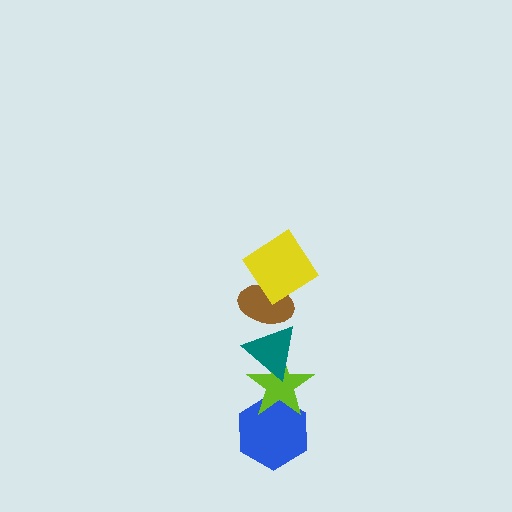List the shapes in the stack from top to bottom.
From top to bottom: the yellow diamond, the brown ellipse, the teal triangle, the lime star, the blue hexagon.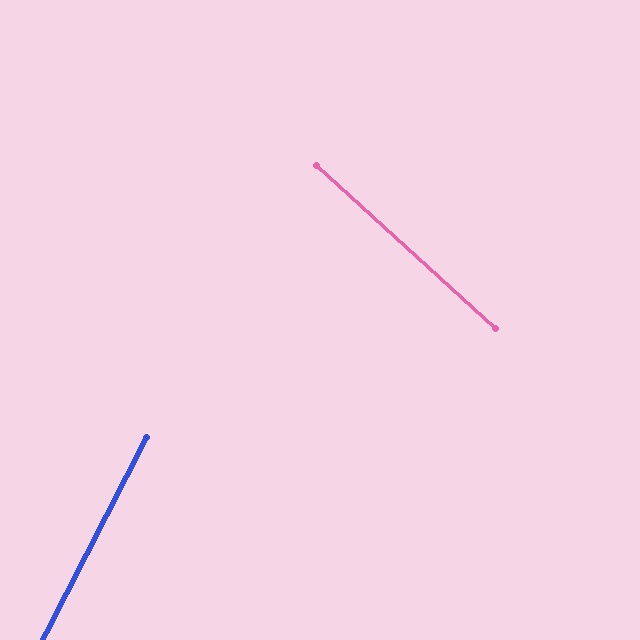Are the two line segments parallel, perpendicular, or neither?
Neither parallel nor perpendicular — they differ by about 75°.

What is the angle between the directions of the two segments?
Approximately 75 degrees.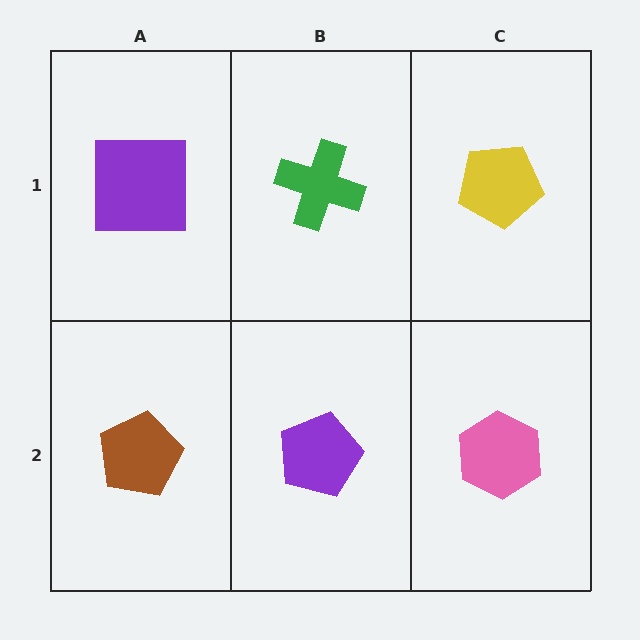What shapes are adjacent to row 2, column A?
A purple square (row 1, column A), a purple pentagon (row 2, column B).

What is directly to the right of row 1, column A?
A green cross.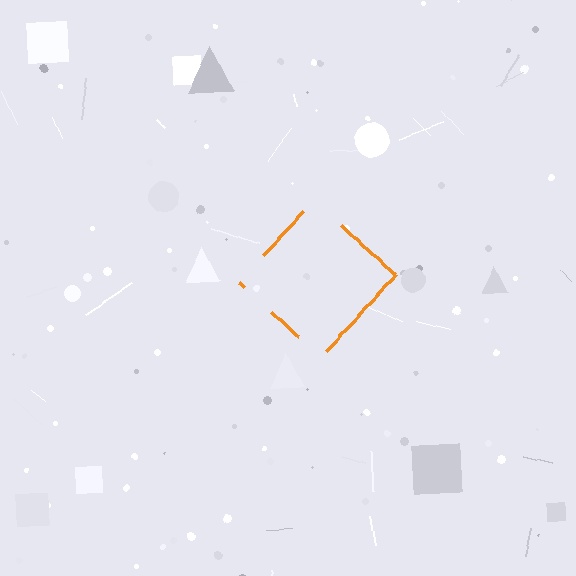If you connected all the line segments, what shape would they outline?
They would outline a diamond.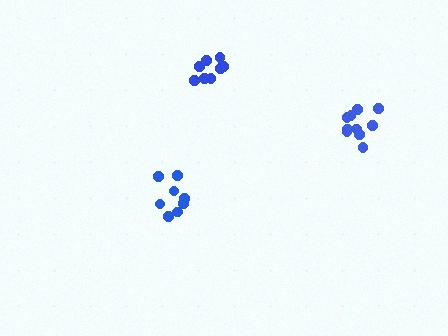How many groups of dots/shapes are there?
There are 3 groups.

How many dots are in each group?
Group 1: 10 dots, Group 2: 8 dots, Group 3: 8 dots (26 total).